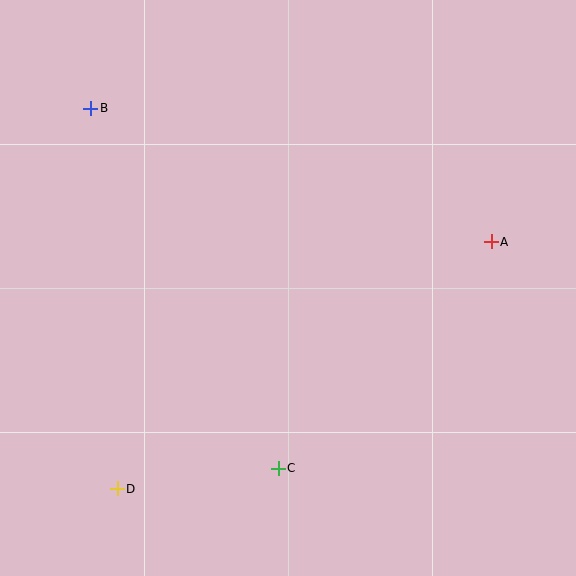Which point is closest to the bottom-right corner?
Point C is closest to the bottom-right corner.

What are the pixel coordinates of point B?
Point B is at (91, 108).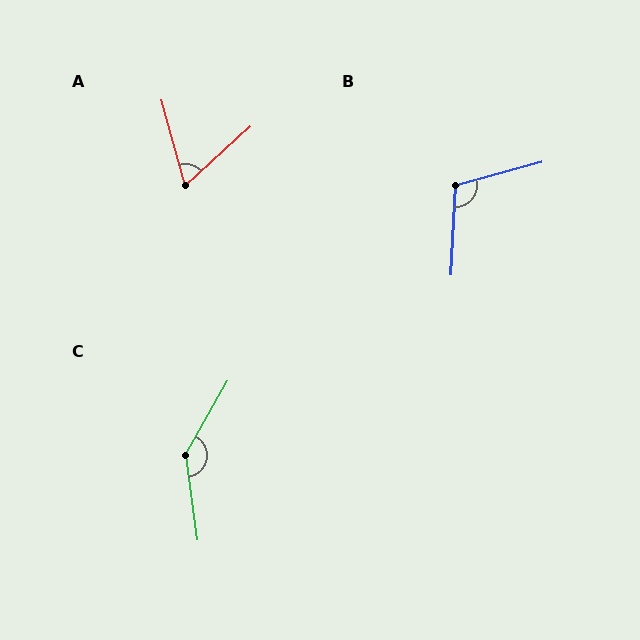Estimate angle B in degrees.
Approximately 108 degrees.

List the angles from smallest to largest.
A (63°), B (108°), C (142°).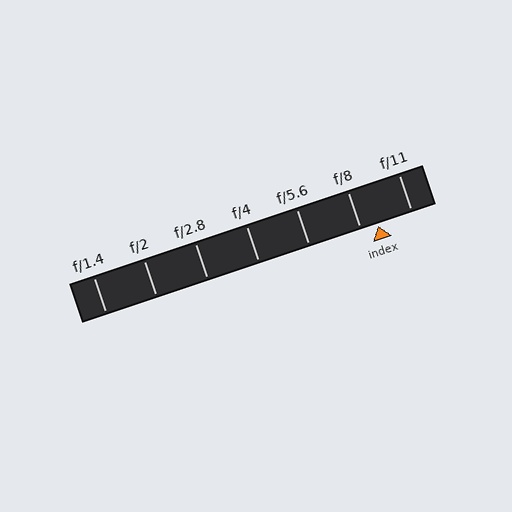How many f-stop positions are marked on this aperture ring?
There are 7 f-stop positions marked.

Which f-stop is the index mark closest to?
The index mark is closest to f/8.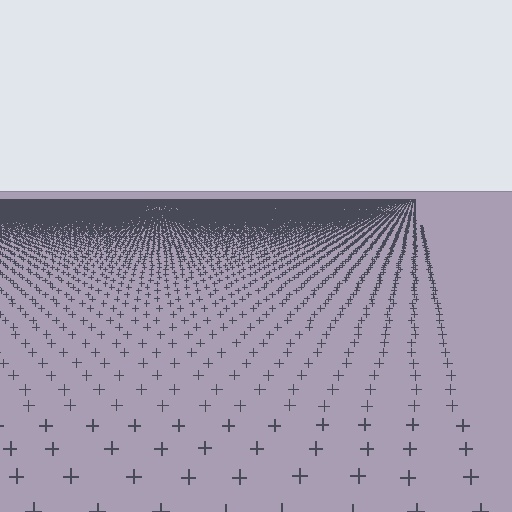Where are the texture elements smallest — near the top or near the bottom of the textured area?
Near the top.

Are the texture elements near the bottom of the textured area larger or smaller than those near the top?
Larger. Near the bottom, elements are closer to the viewer and appear at a bigger on-screen size.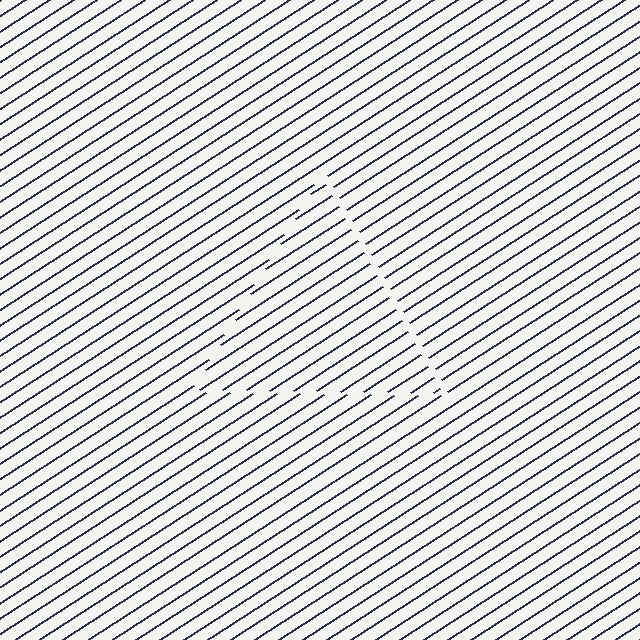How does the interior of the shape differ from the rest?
The interior of the shape contains the same grating, shifted by half a period — the contour is defined by the phase discontinuity where line-ends from the inner and outer gratings abut.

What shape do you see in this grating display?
An illusory triangle. The interior of the shape contains the same grating, shifted by half a period — the contour is defined by the phase discontinuity where line-ends from the inner and outer gratings abut.